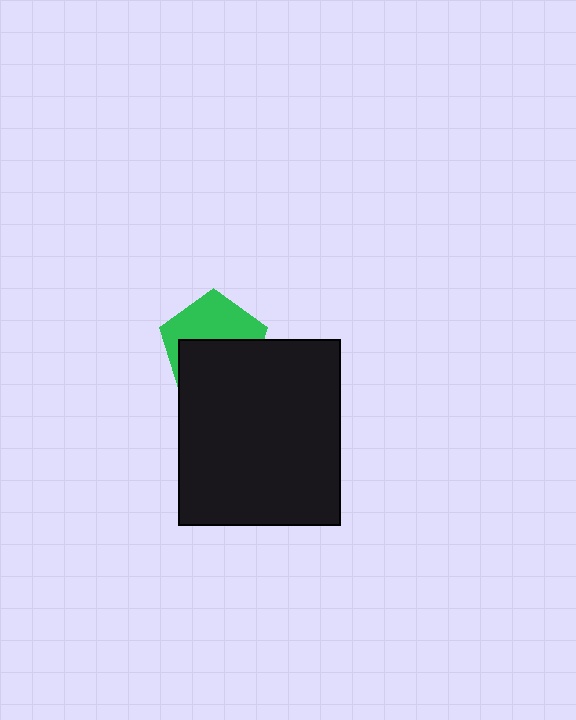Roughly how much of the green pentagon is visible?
About half of it is visible (roughly 48%).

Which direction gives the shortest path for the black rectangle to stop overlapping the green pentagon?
Moving down gives the shortest separation.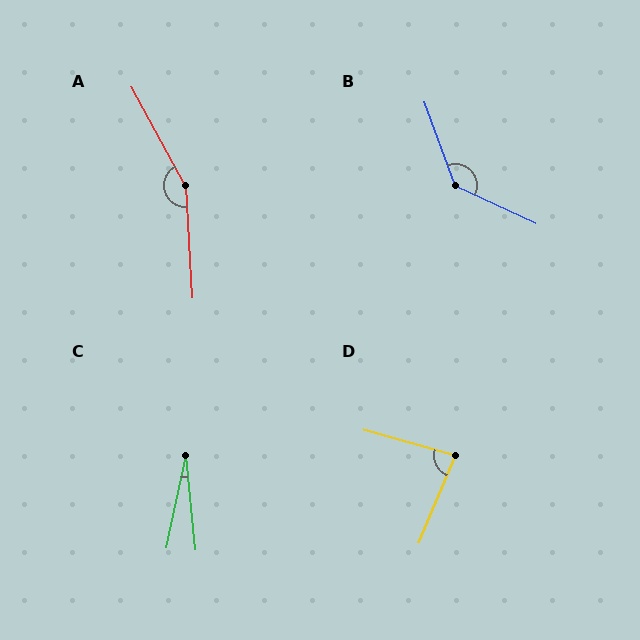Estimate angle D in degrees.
Approximately 83 degrees.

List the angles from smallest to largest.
C (17°), D (83°), B (135°), A (155°).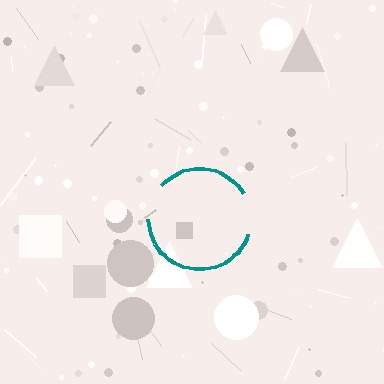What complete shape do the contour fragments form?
The contour fragments form a circle.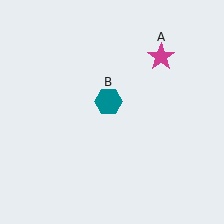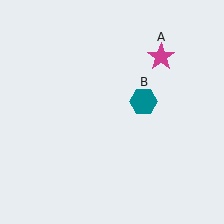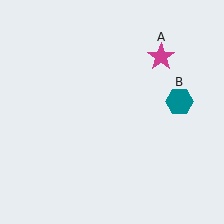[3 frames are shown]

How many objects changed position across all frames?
1 object changed position: teal hexagon (object B).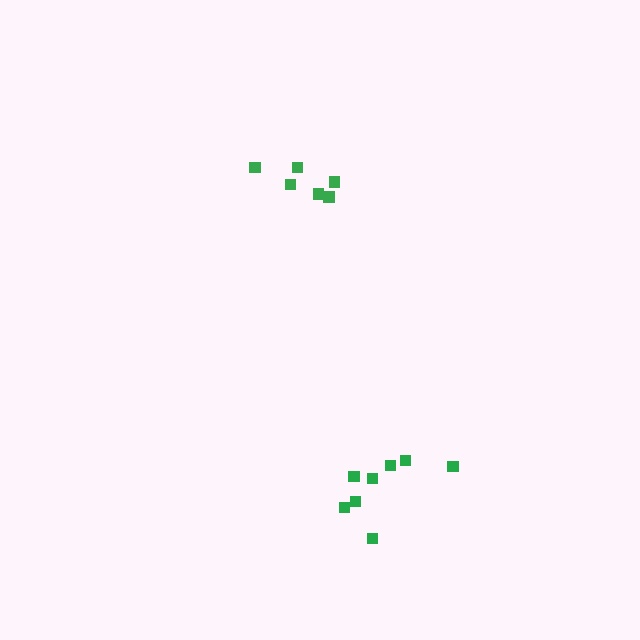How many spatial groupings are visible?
There are 2 spatial groupings.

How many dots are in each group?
Group 1: 8 dots, Group 2: 6 dots (14 total).